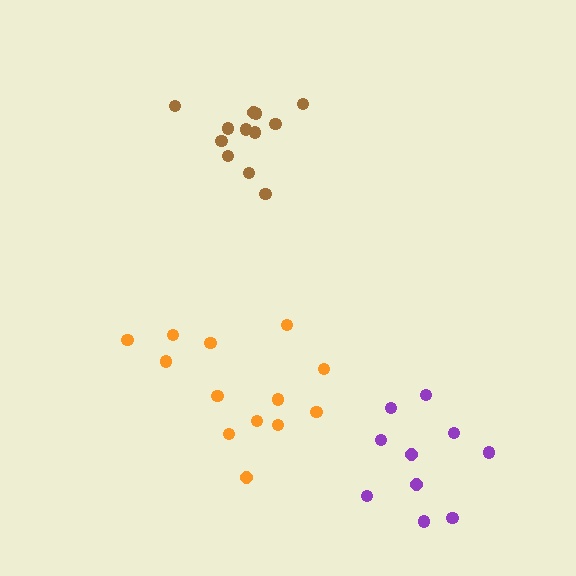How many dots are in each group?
Group 1: 12 dots, Group 2: 13 dots, Group 3: 10 dots (35 total).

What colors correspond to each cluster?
The clusters are colored: brown, orange, purple.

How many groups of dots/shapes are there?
There are 3 groups.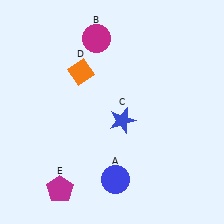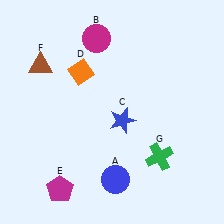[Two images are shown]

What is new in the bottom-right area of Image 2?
A green cross (G) was added in the bottom-right area of Image 2.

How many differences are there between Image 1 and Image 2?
There are 2 differences between the two images.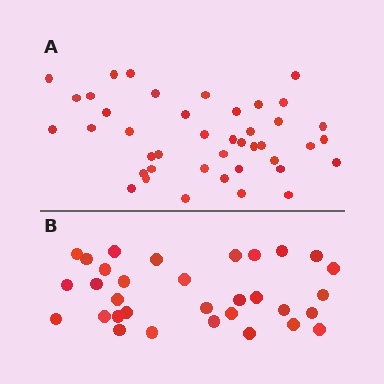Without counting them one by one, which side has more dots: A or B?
Region A (the top region) has more dots.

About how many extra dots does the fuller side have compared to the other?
Region A has roughly 10 or so more dots than region B.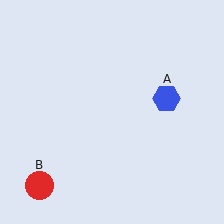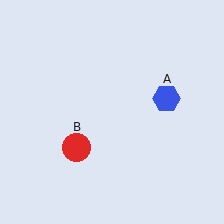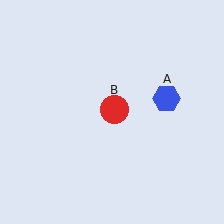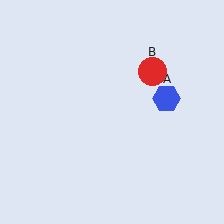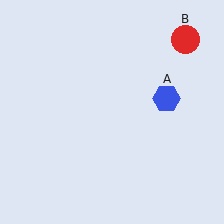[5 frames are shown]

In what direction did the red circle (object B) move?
The red circle (object B) moved up and to the right.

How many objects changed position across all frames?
1 object changed position: red circle (object B).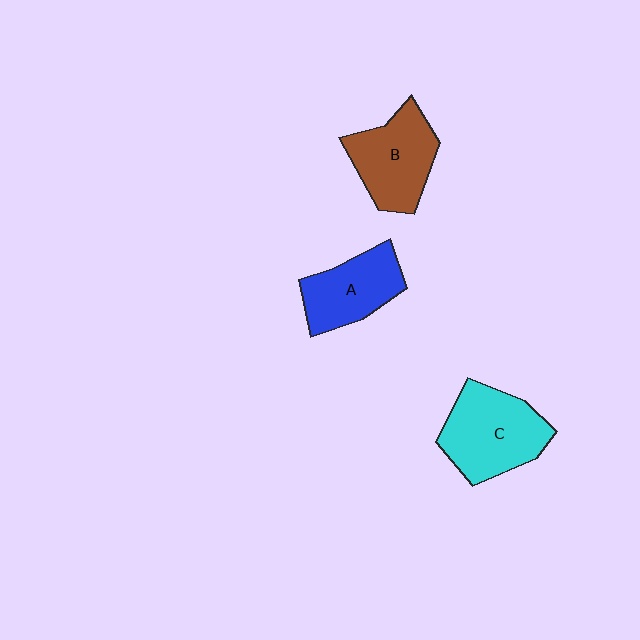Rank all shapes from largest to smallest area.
From largest to smallest: C (cyan), B (brown), A (blue).